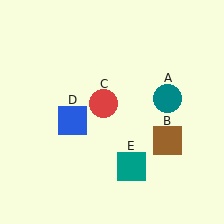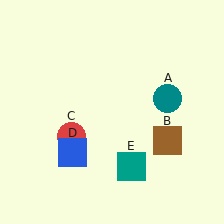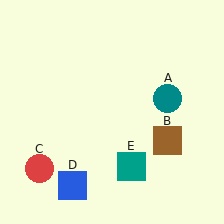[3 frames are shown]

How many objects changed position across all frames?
2 objects changed position: red circle (object C), blue square (object D).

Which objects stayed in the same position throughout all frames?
Teal circle (object A) and brown square (object B) and teal square (object E) remained stationary.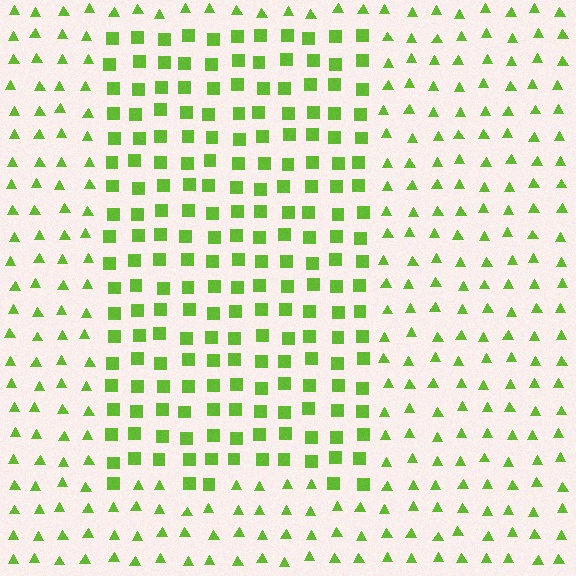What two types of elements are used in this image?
The image uses squares inside the rectangle region and triangles outside it.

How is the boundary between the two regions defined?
The boundary is defined by a change in element shape: squares inside vs. triangles outside. All elements share the same color and spacing.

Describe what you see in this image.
The image is filled with small lime elements arranged in a uniform grid. A rectangle-shaped region contains squares, while the surrounding area contains triangles. The boundary is defined purely by the change in element shape.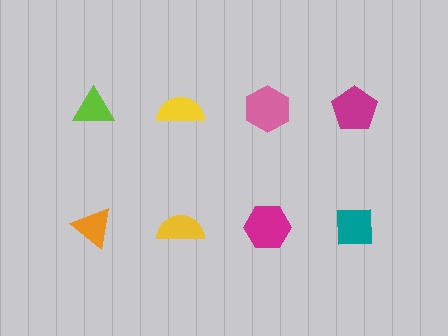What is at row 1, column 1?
A lime triangle.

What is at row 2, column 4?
A teal square.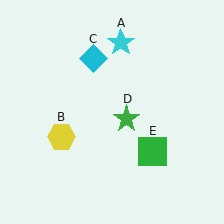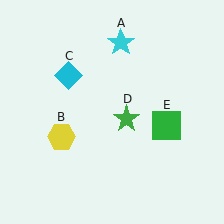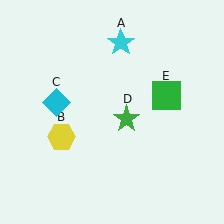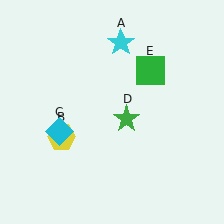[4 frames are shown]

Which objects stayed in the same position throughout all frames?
Cyan star (object A) and yellow hexagon (object B) and green star (object D) remained stationary.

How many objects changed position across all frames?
2 objects changed position: cyan diamond (object C), green square (object E).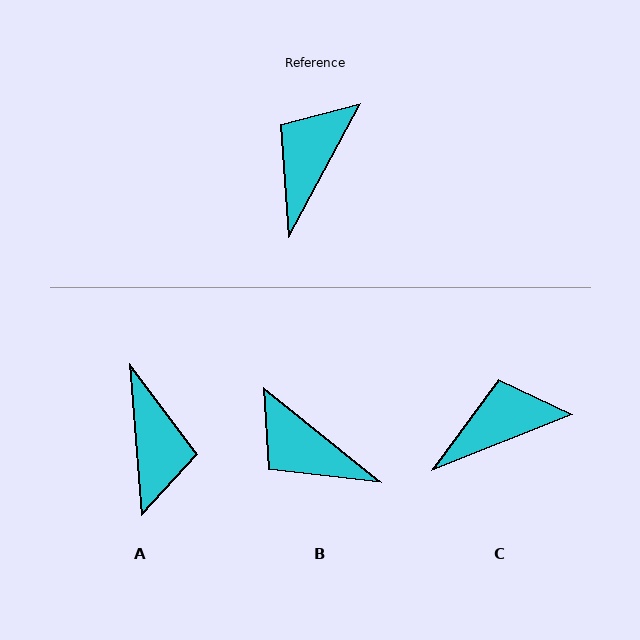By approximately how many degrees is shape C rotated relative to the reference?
Approximately 40 degrees clockwise.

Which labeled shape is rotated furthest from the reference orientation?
A, about 147 degrees away.